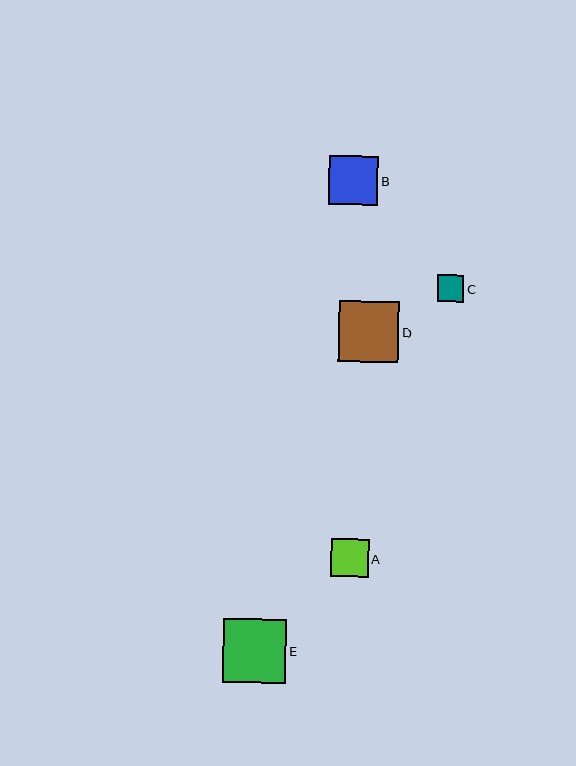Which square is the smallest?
Square C is the smallest with a size of approximately 26 pixels.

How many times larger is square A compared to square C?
Square A is approximately 1.4 times the size of square C.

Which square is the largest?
Square E is the largest with a size of approximately 63 pixels.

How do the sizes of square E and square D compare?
Square E and square D are approximately the same size.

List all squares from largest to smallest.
From largest to smallest: E, D, B, A, C.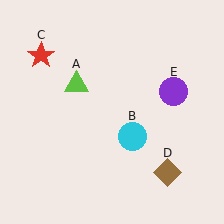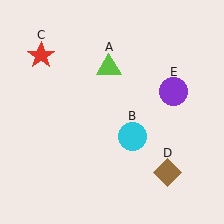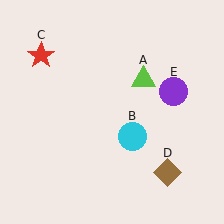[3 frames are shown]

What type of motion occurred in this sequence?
The lime triangle (object A) rotated clockwise around the center of the scene.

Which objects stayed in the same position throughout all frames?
Cyan circle (object B) and red star (object C) and brown diamond (object D) and purple circle (object E) remained stationary.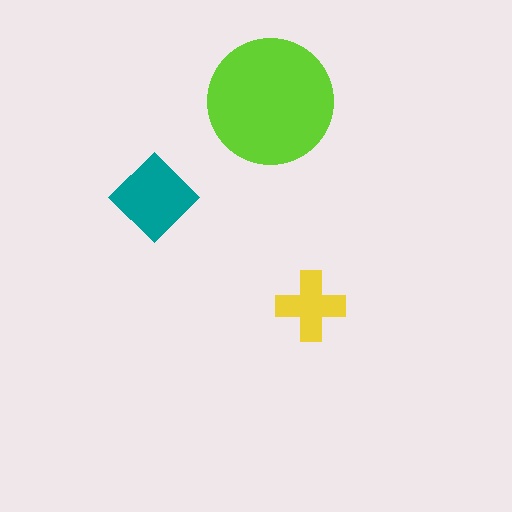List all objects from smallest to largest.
The yellow cross, the teal diamond, the lime circle.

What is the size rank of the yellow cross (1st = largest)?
3rd.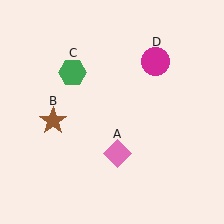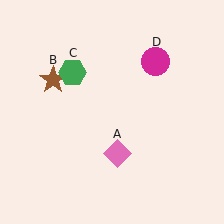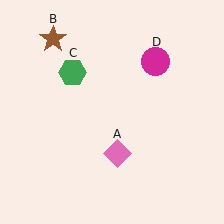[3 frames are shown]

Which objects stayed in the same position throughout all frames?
Pink diamond (object A) and green hexagon (object C) and magenta circle (object D) remained stationary.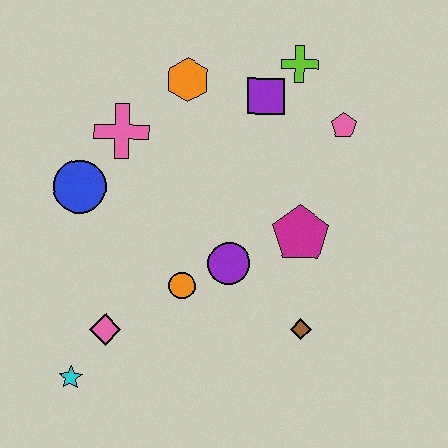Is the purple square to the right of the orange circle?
Yes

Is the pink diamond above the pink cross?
No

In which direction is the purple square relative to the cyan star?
The purple square is above the cyan star.